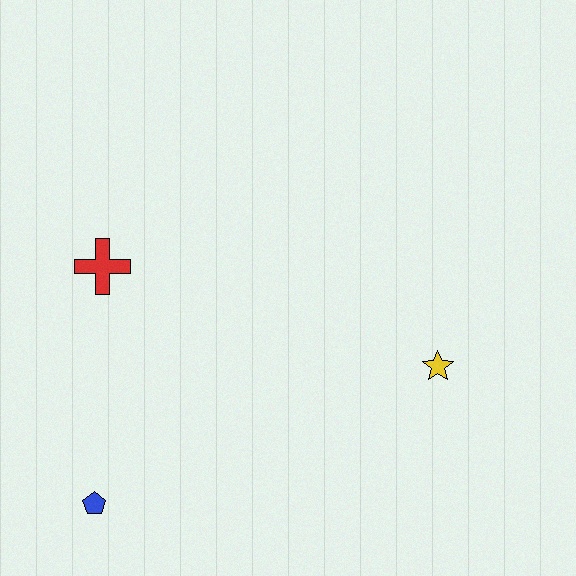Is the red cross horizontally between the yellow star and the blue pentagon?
Yes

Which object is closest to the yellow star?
The red cross is closest to the yellow star.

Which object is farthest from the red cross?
The yellow star is farthest from the red cross.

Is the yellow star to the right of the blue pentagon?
Yes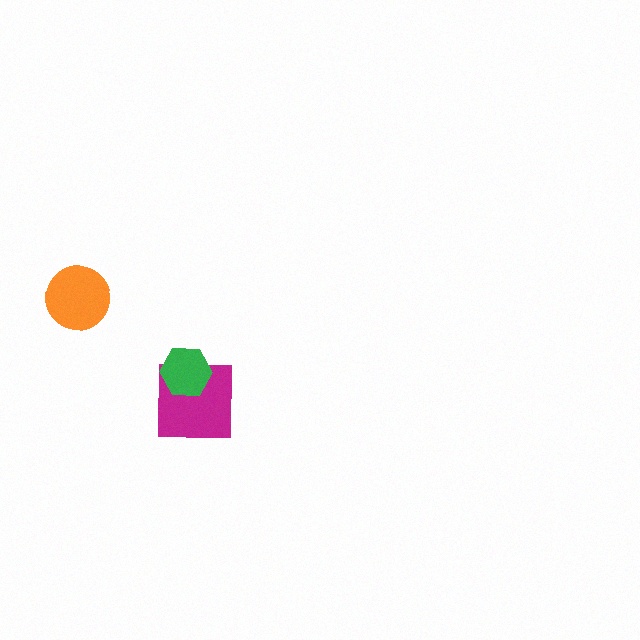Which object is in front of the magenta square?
The green hexagon is in front of the magenta square.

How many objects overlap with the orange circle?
0 objects overlap with the orange circle.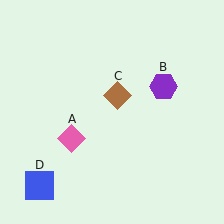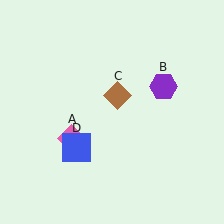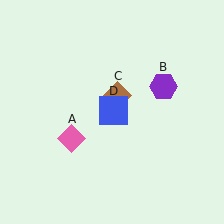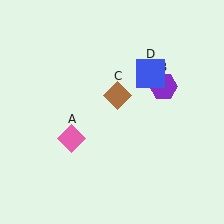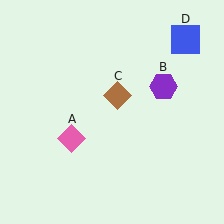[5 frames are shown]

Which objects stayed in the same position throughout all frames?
Pink diamond (object A) and purple hexagon (object B) and brown diamond (object C) remained stationary.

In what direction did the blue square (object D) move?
The blue square (object D) moved up and to the right.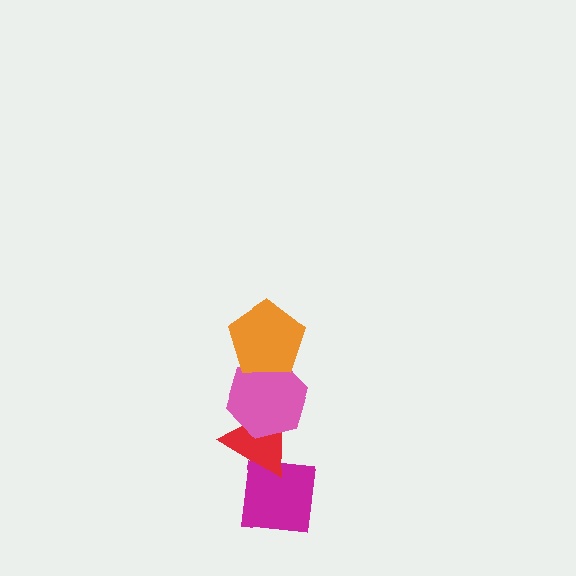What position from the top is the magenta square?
The magenta square is 4th from the top.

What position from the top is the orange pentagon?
The orange pentagon is 1st from the top.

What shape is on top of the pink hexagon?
The orange pentagon is on top of the pink hexagon.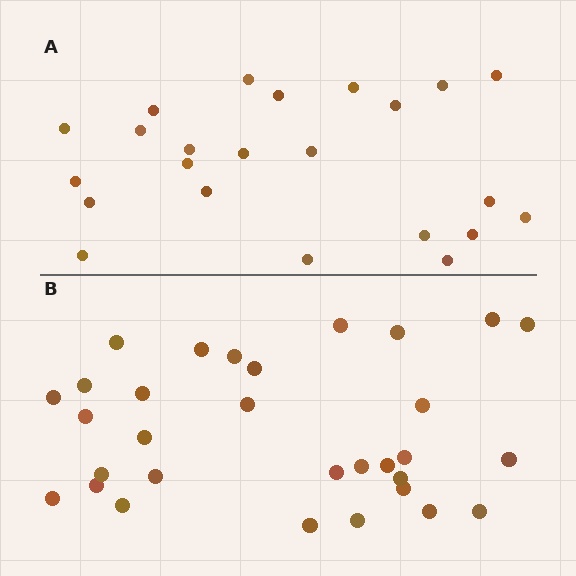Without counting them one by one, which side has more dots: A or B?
Region B (the bottom region) has more dots.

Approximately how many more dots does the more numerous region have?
Region B has roughly 8 or so more dots than region A.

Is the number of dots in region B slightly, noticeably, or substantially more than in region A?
Region B has noticeably more, but not dramatically so. The ratio is roughly 1.3 to 1.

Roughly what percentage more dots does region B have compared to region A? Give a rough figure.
About 35% more.